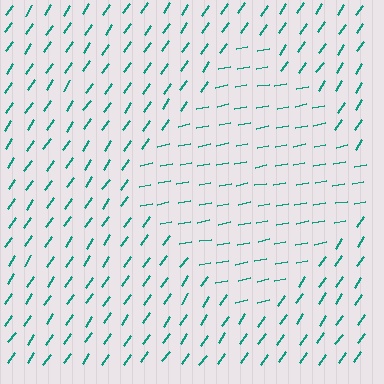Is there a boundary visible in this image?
Yes, there is a texture boundary formed by a change in line orientation.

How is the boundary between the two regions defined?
The boundary is defined purely by a change in line orientation (approximately 45 degrees difference). All lines are the same color and thickness.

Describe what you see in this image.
The image is filled with small teal line segments. A diamond region in the image has lines oriented differently from the surrounding lines, creating a visible texture boundary.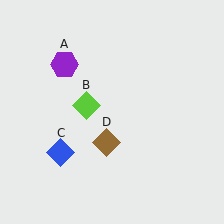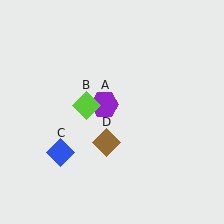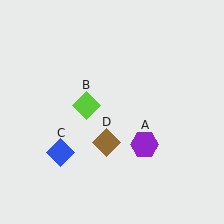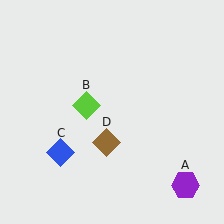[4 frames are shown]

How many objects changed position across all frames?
1 object changed position: purple hexagon (object A).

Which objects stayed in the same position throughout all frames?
Lime diamond (object B) and blue diamond (object C) and brown diamond (object D) remained stationary.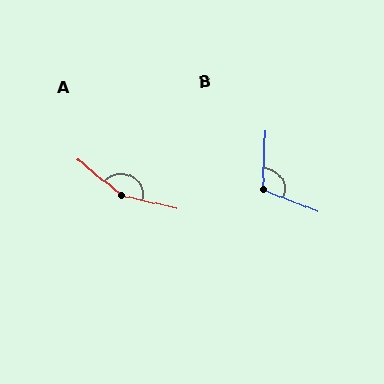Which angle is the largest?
A, at approximately 153 degrees.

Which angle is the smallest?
B, at approximately 109 degrees.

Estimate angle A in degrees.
Approximately 153 degrees.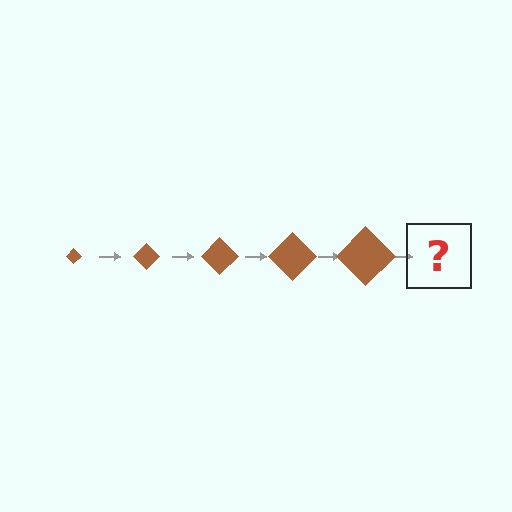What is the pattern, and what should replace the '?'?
The pattern is that the diamond gets progressively larger each step. The '?' should be a brown diamond, larger than the previous one.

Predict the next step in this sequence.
The next step is a brown diamond, larger than the previous one.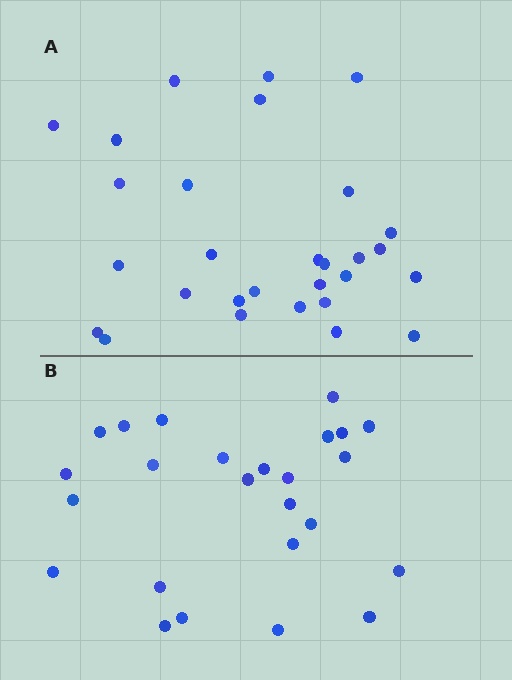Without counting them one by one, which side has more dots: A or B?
Region A (the top region) has more dots.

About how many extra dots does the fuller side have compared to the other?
Region A has about 4 more dots than region B.